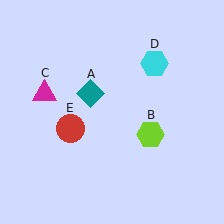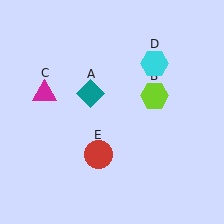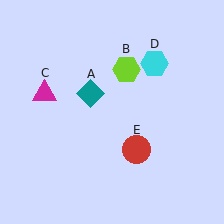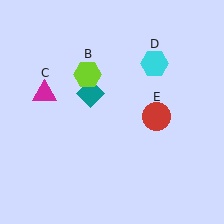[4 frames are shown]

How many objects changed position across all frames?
2 objects changed position: lime hexagon (object B), red circle (object E).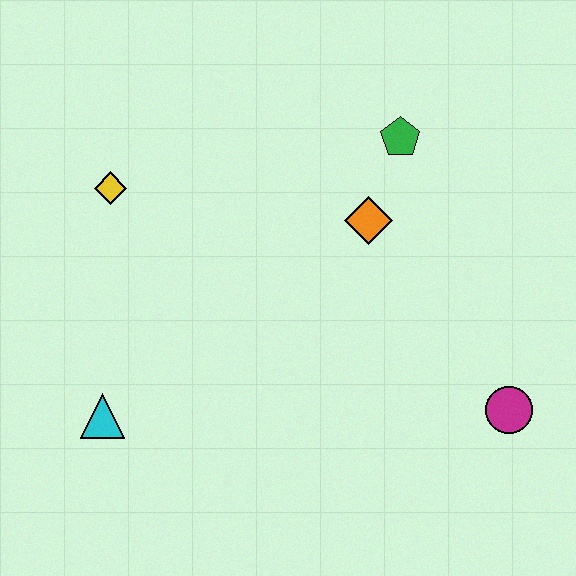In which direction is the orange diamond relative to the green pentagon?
The orange diamond is below the green pentagon.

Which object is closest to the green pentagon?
The orange diamond is closest to the green pentagon.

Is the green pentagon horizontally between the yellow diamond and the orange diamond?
No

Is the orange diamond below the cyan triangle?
No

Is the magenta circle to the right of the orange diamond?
Yes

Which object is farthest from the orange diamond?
The cyan triangle is farthest from the orange diamond.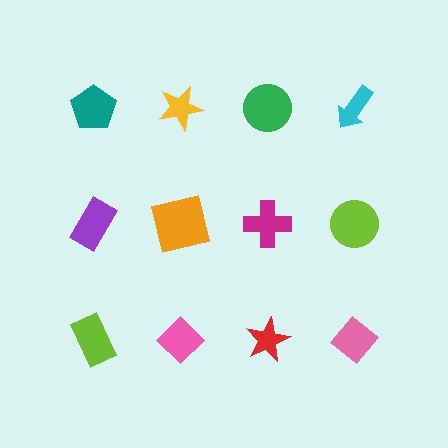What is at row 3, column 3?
A red star.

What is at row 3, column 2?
A pink diamond.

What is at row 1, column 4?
A cyan arrow.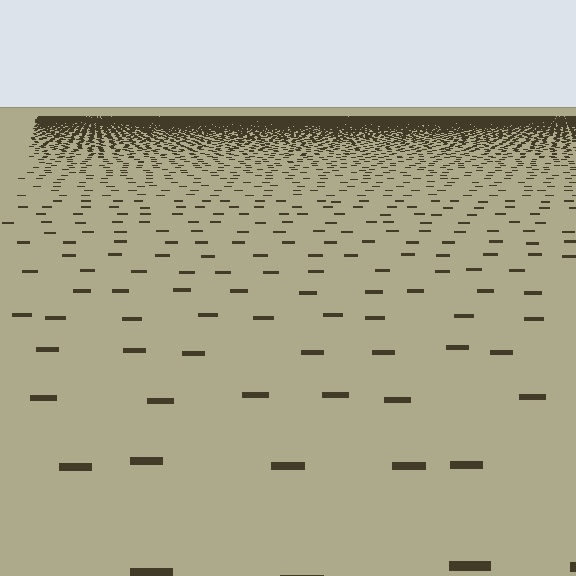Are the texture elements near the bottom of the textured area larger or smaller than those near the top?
Larger. Near the bottom, elements are closer to the viewer and appear at a bigger on-screen size.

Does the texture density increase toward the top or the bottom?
Density increases toward the top.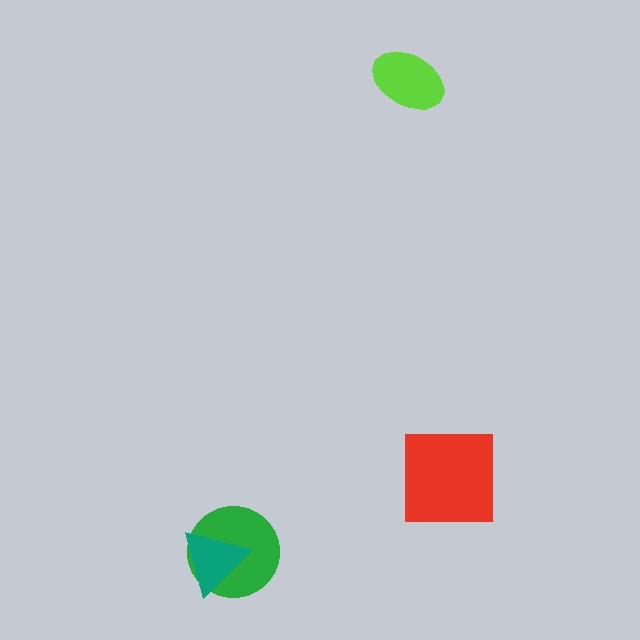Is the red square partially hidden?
No, no other shape covers it.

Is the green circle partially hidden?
Yes, it is partially covered by another shape.